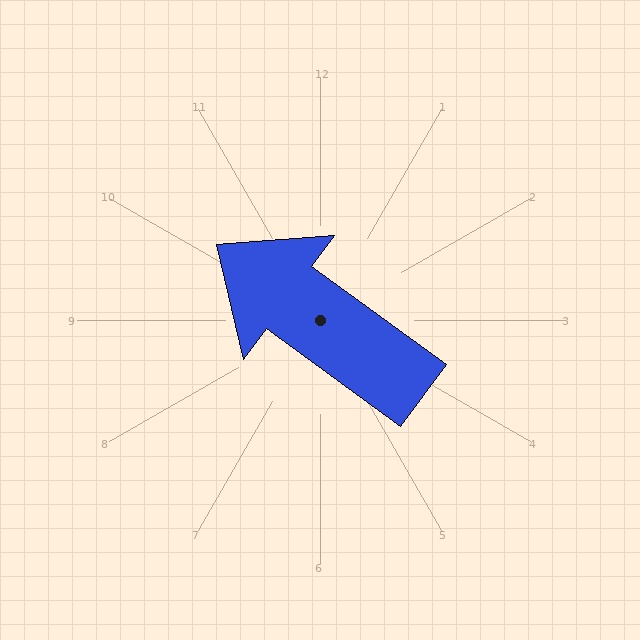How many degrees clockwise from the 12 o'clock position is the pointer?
Approximately 306 degrees.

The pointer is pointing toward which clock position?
Roughly 10 o'clock.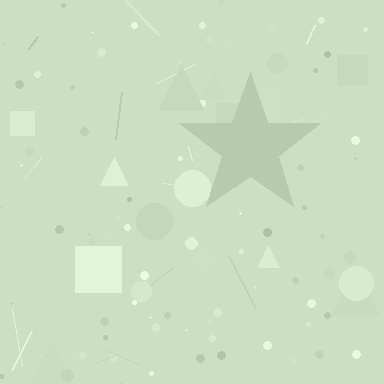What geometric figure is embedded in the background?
A star is embedded in the background.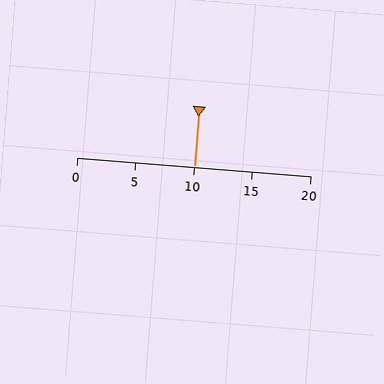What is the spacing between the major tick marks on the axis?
The major ticks are spaced 5 apart.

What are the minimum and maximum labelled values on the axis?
The axis runs from 0 to 20.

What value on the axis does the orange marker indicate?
The marker indicates approximately 10.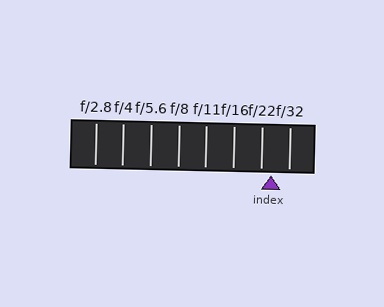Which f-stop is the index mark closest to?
The index mark is closest to f/22.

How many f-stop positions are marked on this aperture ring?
There are 8 f-stop positions marked.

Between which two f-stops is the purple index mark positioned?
The index mark is between f/22 and f/32.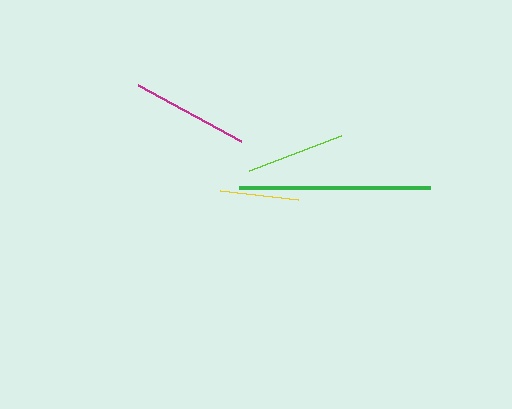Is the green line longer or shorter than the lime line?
The green line is longer than the lime line.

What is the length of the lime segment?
The lime segment is approximately 98 pixels long.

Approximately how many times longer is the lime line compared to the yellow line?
The lime line is approximately 1.3 times the length of the yellow line.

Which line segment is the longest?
The green line is the longest at approximately 191 pixels.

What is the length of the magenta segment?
The magenta segment is approximately 117 pixels long.